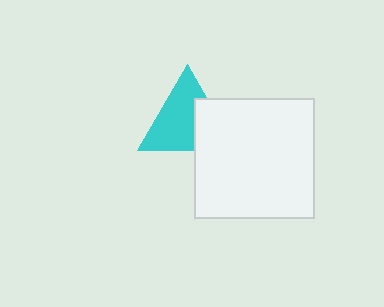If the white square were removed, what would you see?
You would see the complete cyan triangle.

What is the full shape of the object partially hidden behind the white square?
The partially hidden object is a cyan triangle.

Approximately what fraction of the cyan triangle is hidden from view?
Roughly 35% of the cyan triangle is hidden behind the white square.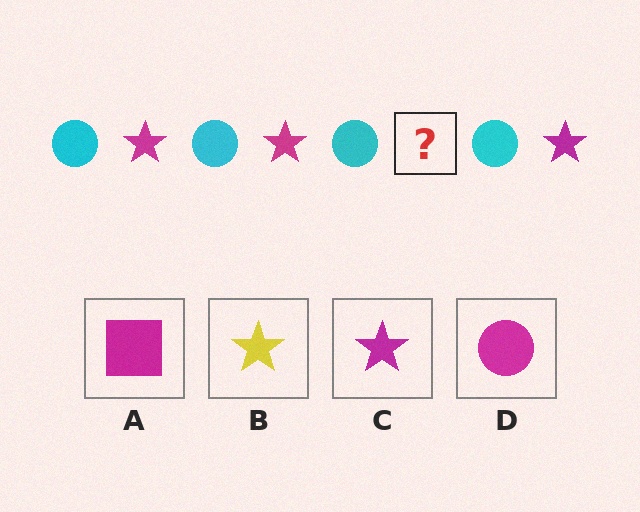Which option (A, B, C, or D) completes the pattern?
C.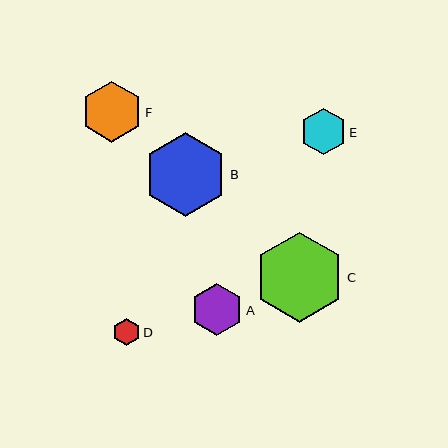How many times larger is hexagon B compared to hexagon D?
Hexagon B is approximately 3.1 times the size of hexagon D.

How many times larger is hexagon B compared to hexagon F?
Hexagon B is approximately 1.4 times the size of hexagon F.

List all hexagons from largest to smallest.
From largest to smallest: C, B, F, A, E, D.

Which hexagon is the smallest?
Hexagon D is the smallest with a size of approximately 27 pixels.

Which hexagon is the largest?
Hexagon C is the largest with a size of approximately 89 pixels.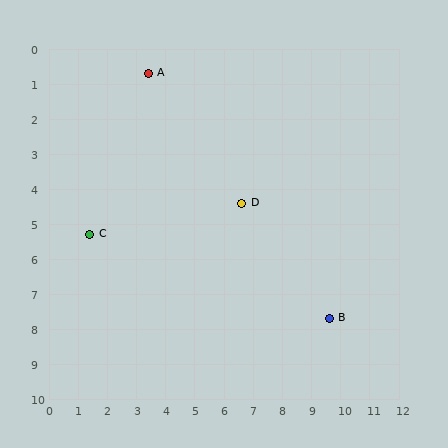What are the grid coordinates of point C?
Point C is at approximately (1.4, 5.3).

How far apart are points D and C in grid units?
Points D and C are about 5.3 grid units apart.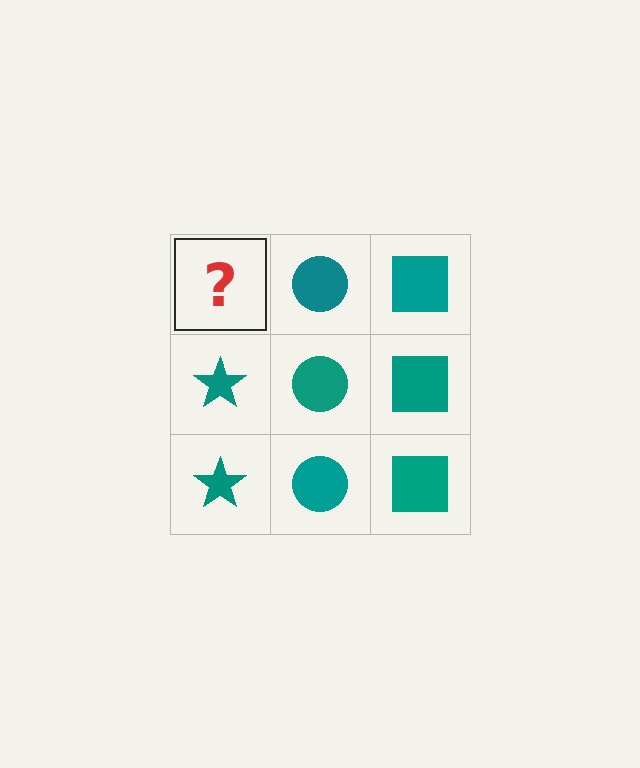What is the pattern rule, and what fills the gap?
The rule is that each column has a consistent shape. The gap should be filled with a teal star.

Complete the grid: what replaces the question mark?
The question mark should be replaced with a teal star.